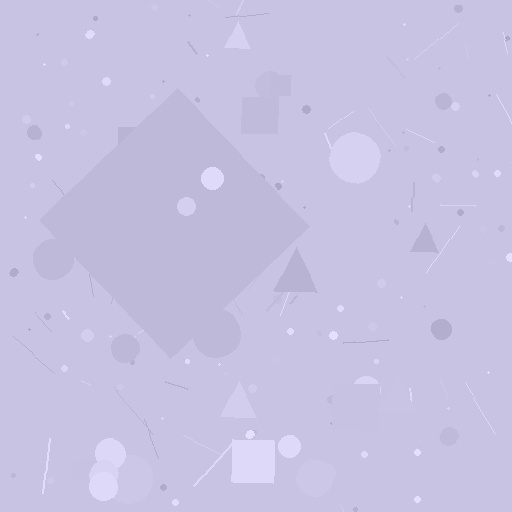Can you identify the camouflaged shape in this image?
The camouflaged shape is a diamond.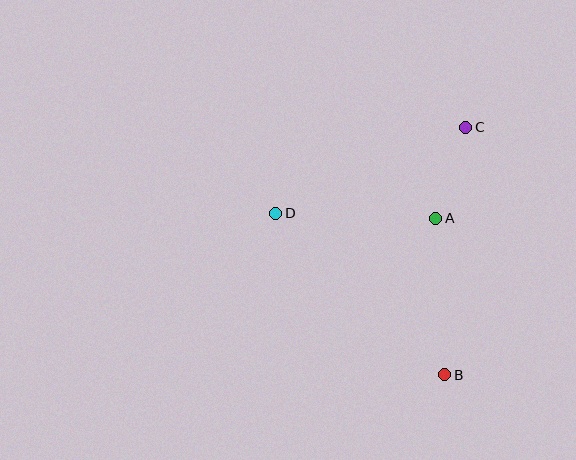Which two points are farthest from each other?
Points B and C are farthest from each other.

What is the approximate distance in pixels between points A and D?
The distance between A and D is approximately 160 pixels.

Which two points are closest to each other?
Points A and C are closest to each other.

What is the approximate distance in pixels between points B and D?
The distance between B and D is approximately 234 pixels.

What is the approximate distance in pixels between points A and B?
The distance between A and B is approximately 157 pixels.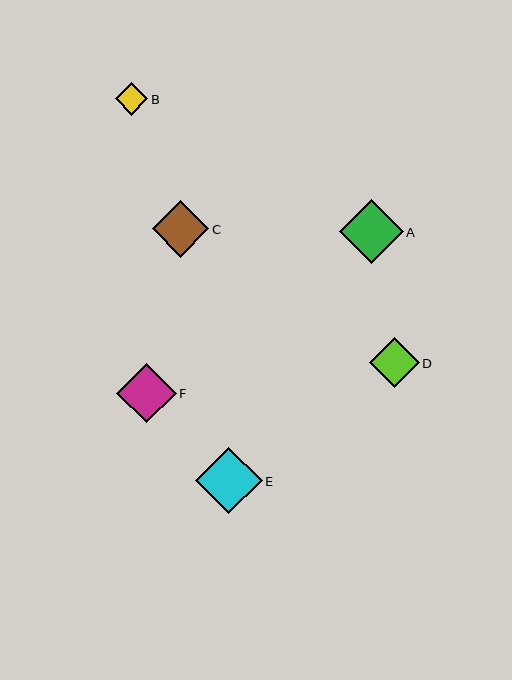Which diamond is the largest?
Diamond E is the largest with a size of approximately 66 pixels.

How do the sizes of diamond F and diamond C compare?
Diamond F and diamond C are approximately the same size.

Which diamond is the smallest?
Diamond B is the smallest with a size of approximately 32 pixels.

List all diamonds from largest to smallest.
From largest to smallest: E, A, F, C, D, B.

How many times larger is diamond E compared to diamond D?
Diamond E is approximately 1.3 times the size of diamond D.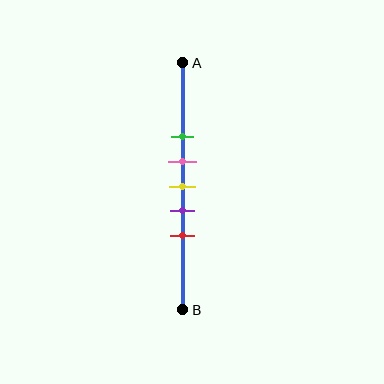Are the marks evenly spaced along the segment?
Yes, the marks are approximately evenly spaced.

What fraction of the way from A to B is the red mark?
The red mark is approximately 70% (0.7) of the way from A to B.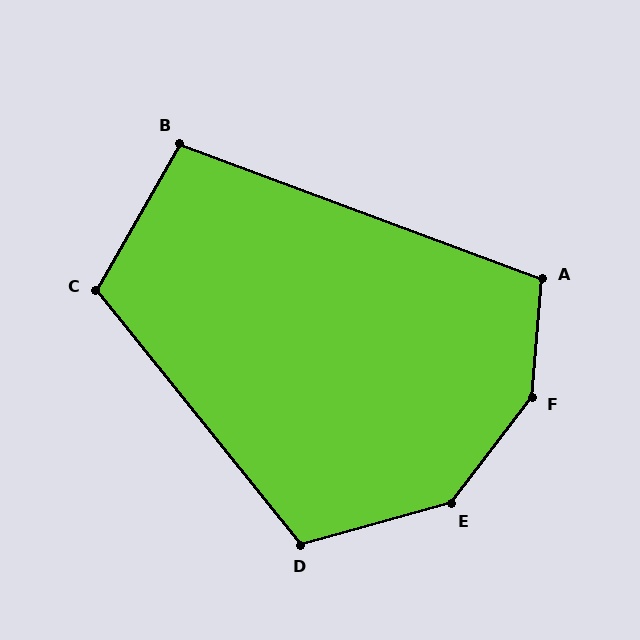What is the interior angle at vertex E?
Approximately 143 degrees (obtuse).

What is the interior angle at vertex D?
Approximately 113 degrees (obtuse).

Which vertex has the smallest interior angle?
B, at approximately 99 degrees.